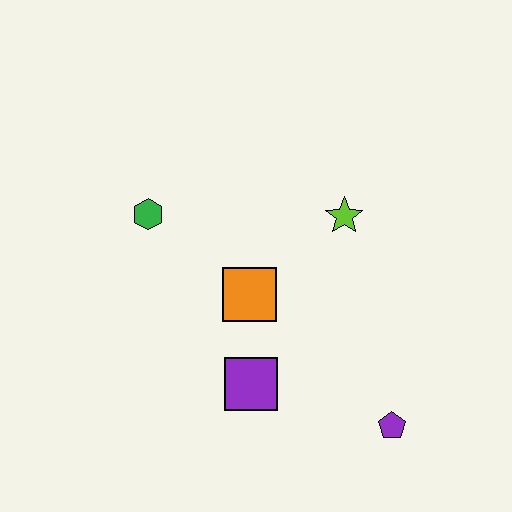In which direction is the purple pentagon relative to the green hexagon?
The purple pentagon is to the right of the green hexagon.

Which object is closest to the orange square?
The purple square is closest to the orange square.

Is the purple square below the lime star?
Yes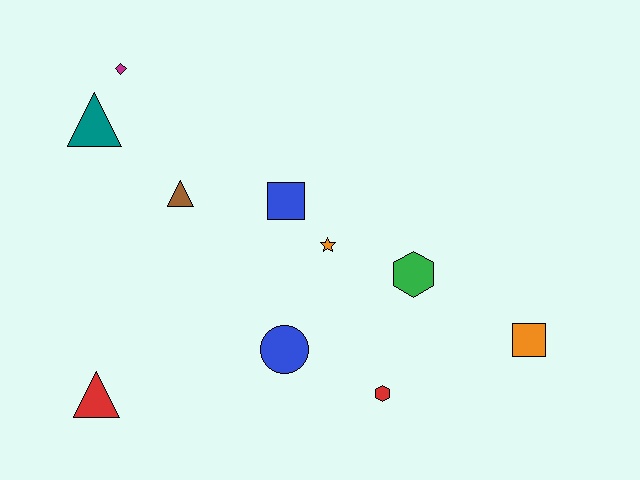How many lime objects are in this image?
There are no lime objects.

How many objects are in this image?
There are 10 objects.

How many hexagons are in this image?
There are 2 hexagons.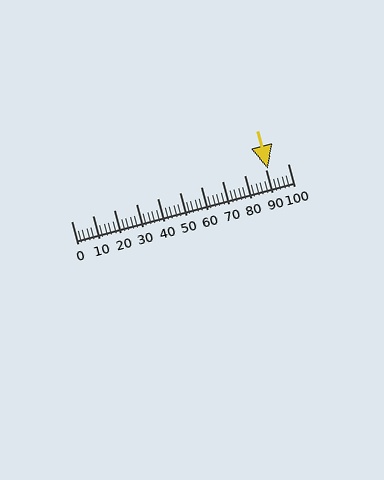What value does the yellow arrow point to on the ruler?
The yellow arrow points to approximately 91.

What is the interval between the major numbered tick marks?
The major tick marks are spaced 10 units apart.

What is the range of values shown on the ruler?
The ruler shows values from 0 to 100.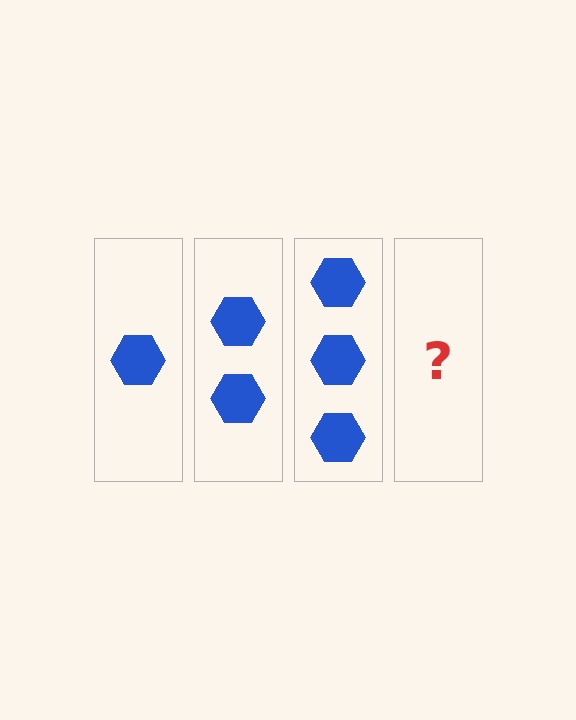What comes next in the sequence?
The next element should be 4 hexagons.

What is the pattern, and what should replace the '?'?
The pattern is that each step adds one more hexagon. The '?' should be 4 hexagons.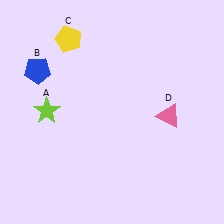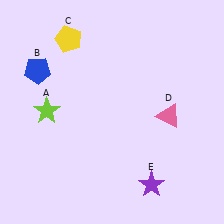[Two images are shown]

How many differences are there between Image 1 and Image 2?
There is 1 difference between the two images.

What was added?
A purple star (E) was added in Image 2.